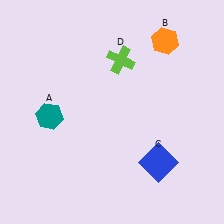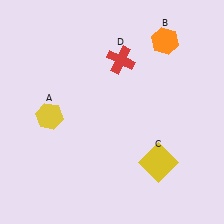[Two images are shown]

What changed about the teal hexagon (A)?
In Image 1, A is teal. In Image 2, it changed to yellow.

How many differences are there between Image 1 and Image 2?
There are 3 differences between the two images.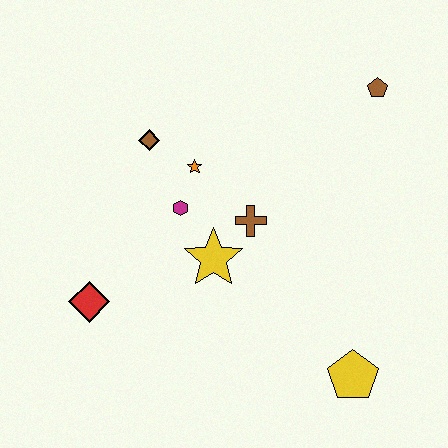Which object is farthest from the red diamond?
The brown pentagon is farthest from the red diamond.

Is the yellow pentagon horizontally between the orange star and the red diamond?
No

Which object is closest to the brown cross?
The yellow star is closest to the brown cross.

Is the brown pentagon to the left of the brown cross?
No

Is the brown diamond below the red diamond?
No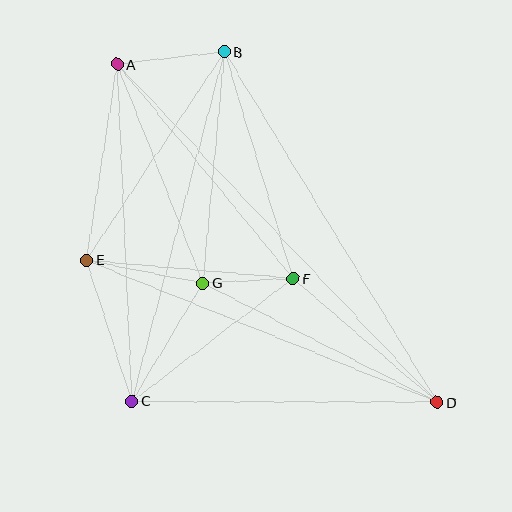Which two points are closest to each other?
Points F and G are closest to each other.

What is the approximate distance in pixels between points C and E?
The distance between C and E is approximately 148 pixels.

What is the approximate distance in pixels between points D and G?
The distance between D and G is approximately 263 pixels.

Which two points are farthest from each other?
Points A and D are farthest from each other.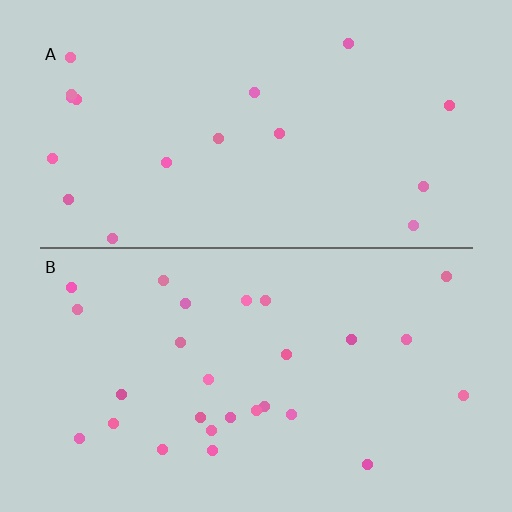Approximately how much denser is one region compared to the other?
Approximately 1.5× — region B over region A.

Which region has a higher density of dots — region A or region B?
B (the bottom).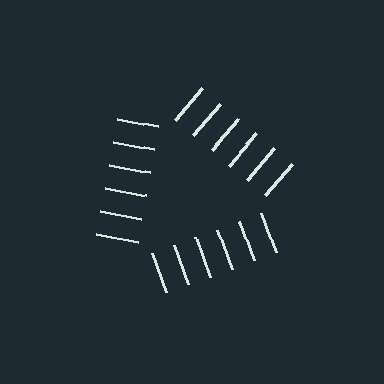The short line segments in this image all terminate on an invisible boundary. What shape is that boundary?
An illusory triangle — the line segments terminate on its edges but no continuous stroke is drawn.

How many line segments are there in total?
18 — 6 along each of the 3 edges.